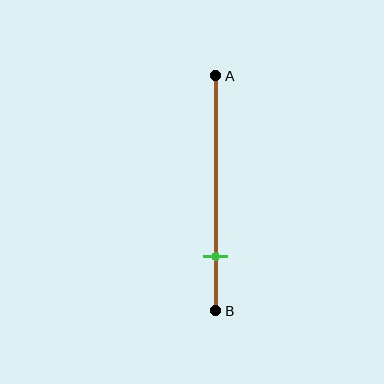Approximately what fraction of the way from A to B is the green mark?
The green mark is approximately 75% of the way from A to B.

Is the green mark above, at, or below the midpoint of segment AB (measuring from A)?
The green mark is below the midpoint of segment AB.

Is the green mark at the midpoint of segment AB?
No, the mark is at about 75% from A, not at the 50% midpoint.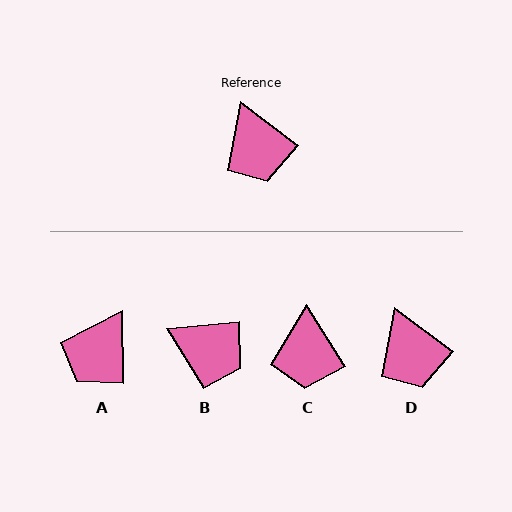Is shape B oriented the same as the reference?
No, it is off by about 42 degrees.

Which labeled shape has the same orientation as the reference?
D.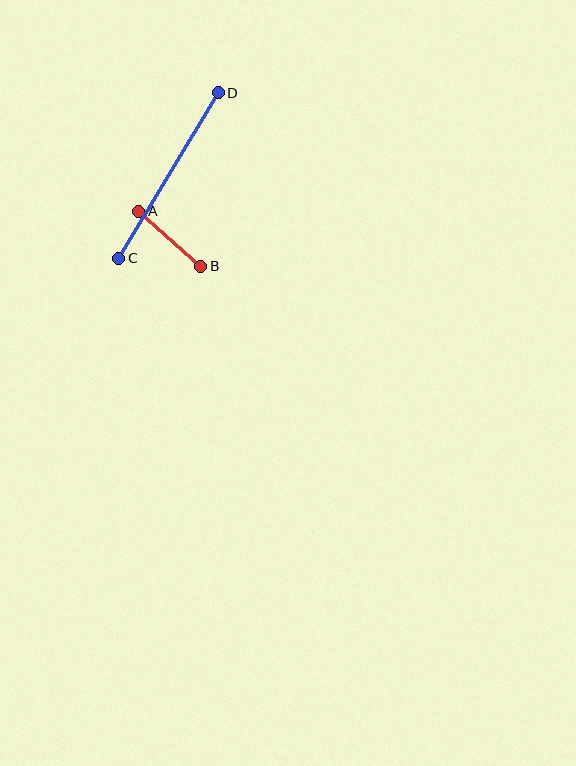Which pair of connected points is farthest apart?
Points C and D are farthest apart.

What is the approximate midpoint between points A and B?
The midpoint is at approximately (170, 239) pixels.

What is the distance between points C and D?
The distance is approximately 193 pixels.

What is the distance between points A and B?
The distance is approximately 83 pixels.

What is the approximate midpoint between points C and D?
The midpoint is at approximately (169, 176) pixels.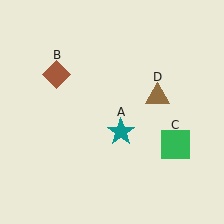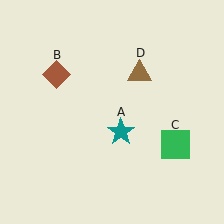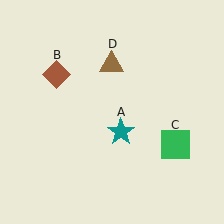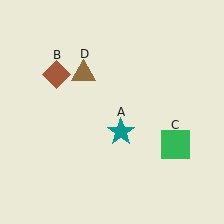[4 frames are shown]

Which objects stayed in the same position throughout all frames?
Teal star (object A) and brown diamond (object B) and green square (object C) remained stationary.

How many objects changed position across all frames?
1 object changed position: brown triangle (object D).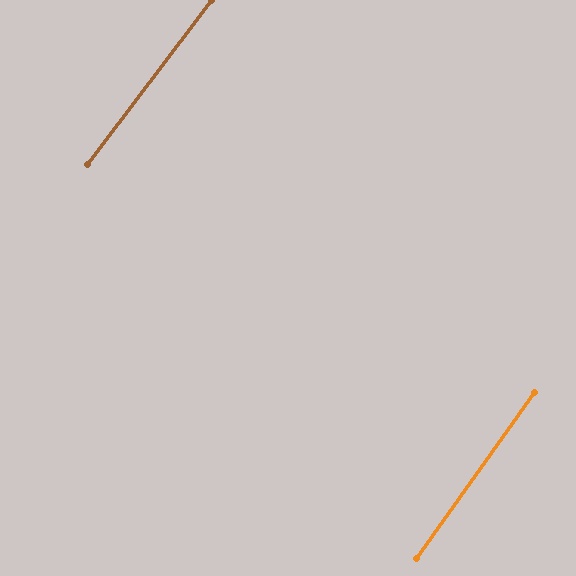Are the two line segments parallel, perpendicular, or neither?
Parallel — their directions differ by only 1.5°.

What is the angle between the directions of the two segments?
Approximately 2 degrees.